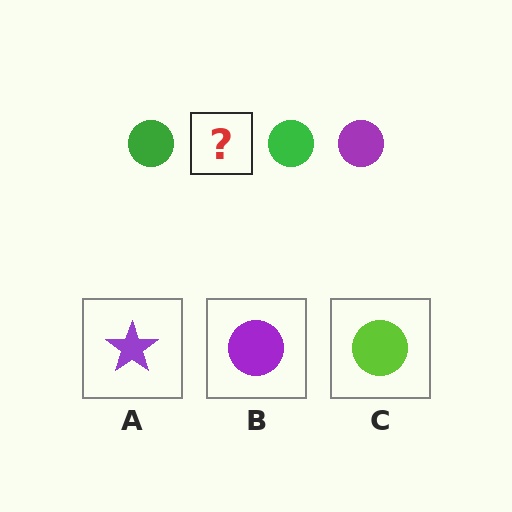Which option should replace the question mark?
Option B.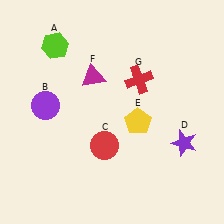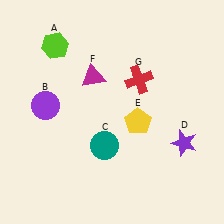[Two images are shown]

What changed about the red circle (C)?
In Image 1, C is red. In Image 2, it changed to teal.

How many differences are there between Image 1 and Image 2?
There is 1 difference between the two images.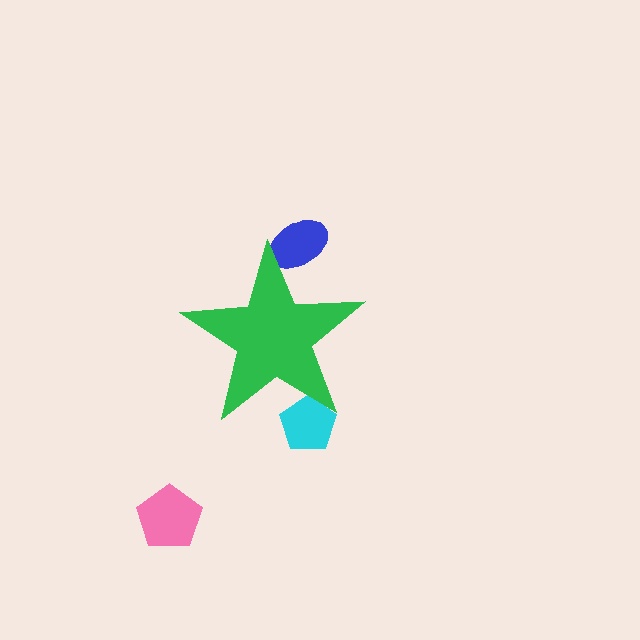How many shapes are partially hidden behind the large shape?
2 shapes are partially hidden.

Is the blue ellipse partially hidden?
Yes, the blue ellipse is partially hidden behind the green star.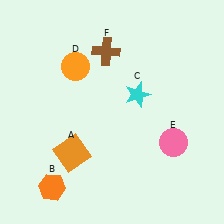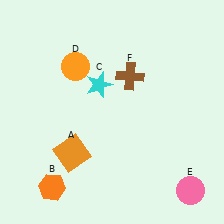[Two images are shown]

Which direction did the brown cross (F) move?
The brown cross (F) moved down.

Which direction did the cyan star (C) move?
The cyan star (C) moved left.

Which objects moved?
The objects that moved are: the cyan star (C), the pink circle (E), the brown cross (F).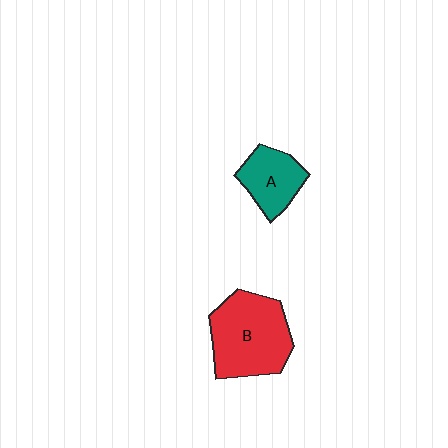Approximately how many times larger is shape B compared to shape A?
Approximately 1.8 times.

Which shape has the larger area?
Shape B (red).